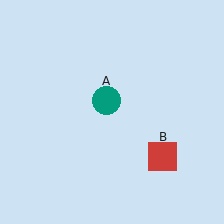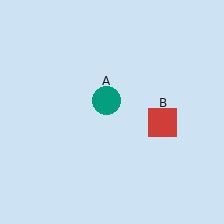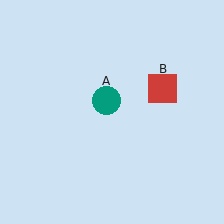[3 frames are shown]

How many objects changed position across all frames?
1 object changed position: red square (object B).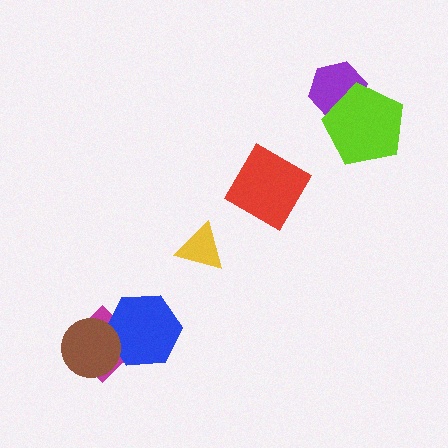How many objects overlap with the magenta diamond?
2 objects overlap with the magenta diamond.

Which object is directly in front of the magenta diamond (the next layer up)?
The blue hexagon is directly in front of the magenta diamond.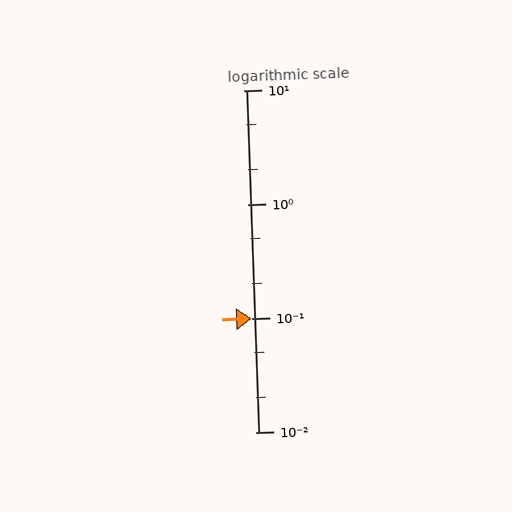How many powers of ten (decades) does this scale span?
The scale spans 3 decades, from 0.01 to 10.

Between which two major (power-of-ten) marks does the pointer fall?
The pointer is between 0.1 and 1.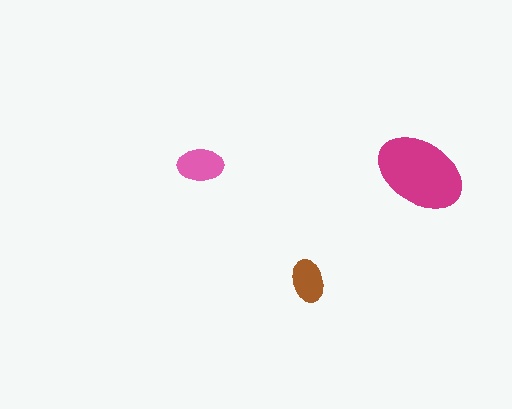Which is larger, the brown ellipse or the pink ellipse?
The pink one.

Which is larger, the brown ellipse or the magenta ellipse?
The magenta one.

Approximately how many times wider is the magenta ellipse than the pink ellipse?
About 2 times wider.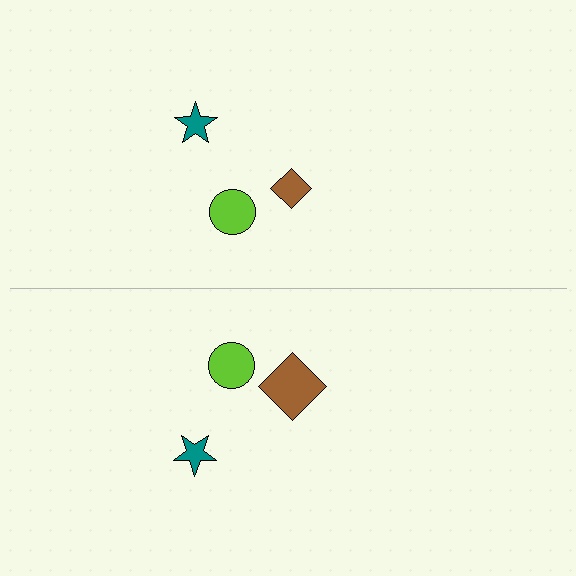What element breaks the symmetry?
The brown diamond on the bottom side has a different size than its mirror counterpart.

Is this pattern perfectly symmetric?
No, the pattern is not perfectly symmetric. The brown diamond on the bottom side has a different size than its mirror counterpart.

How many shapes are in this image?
There are 6 shapes in this image.